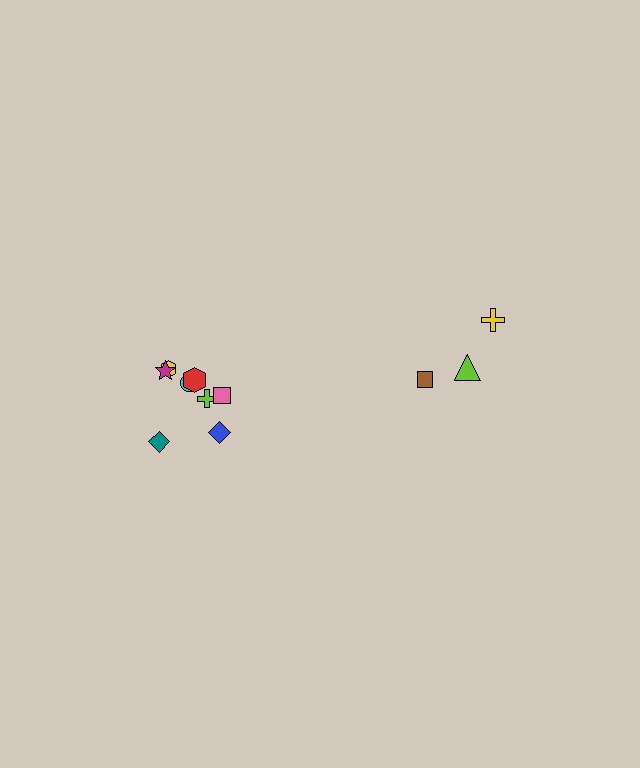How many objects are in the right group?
There are 3 objects.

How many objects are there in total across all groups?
There are 11 objects.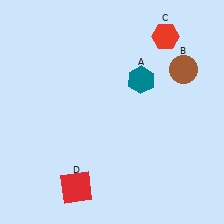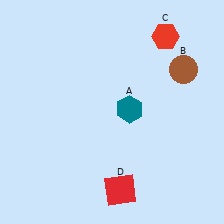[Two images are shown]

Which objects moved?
The objects that moved are: the teal hexagon (A), the red square (D).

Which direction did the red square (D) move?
The red square (D) moved right.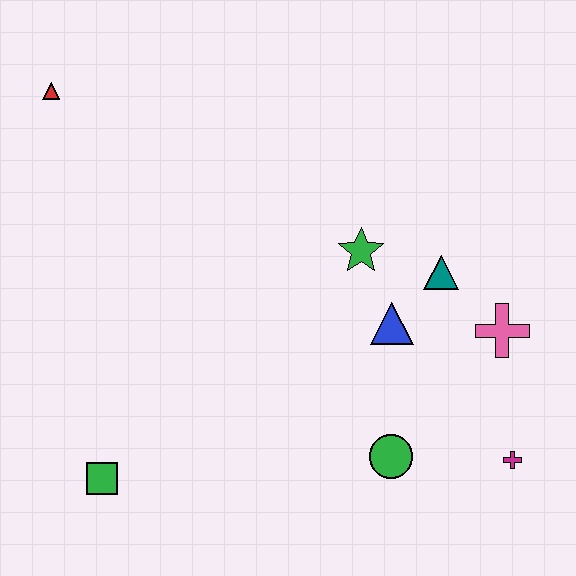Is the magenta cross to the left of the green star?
No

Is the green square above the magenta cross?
No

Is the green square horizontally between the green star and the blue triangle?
No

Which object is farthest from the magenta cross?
The red triangle is farthest from the magenta cross.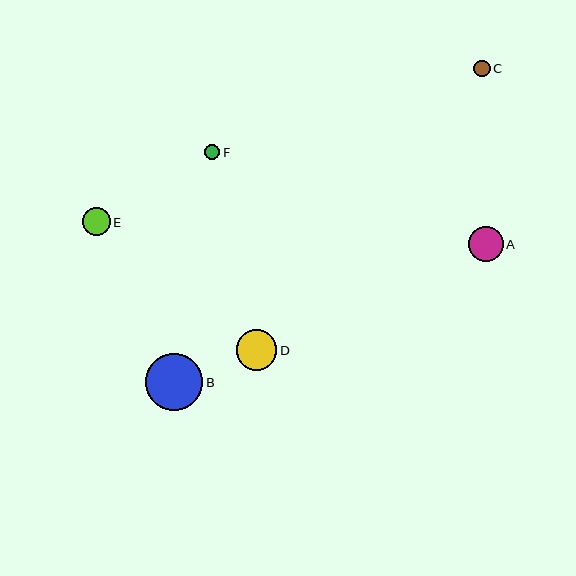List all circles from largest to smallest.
From largest to smallest: B, D, A, E, C, F.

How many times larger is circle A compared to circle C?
Circle A is approximately 2.2 times the size of circle C.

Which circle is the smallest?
Circle F is the smallest with a size of approximately 15 pixels.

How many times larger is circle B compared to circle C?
Circle B is approximately 3.5 times the size of circle C.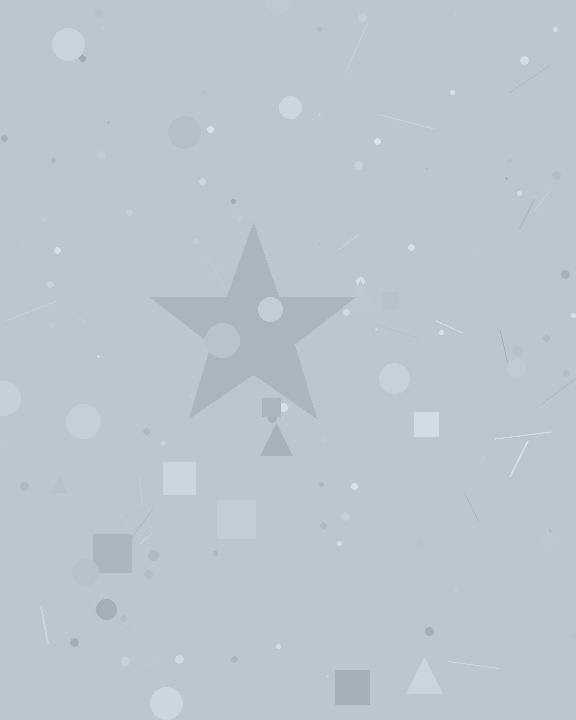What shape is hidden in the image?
A star is hidden in the image.